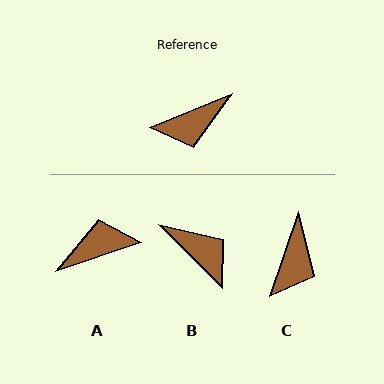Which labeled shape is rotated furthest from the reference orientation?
A, about 176 degrees away.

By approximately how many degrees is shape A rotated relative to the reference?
Approximately 176 degrees counter-clockwise.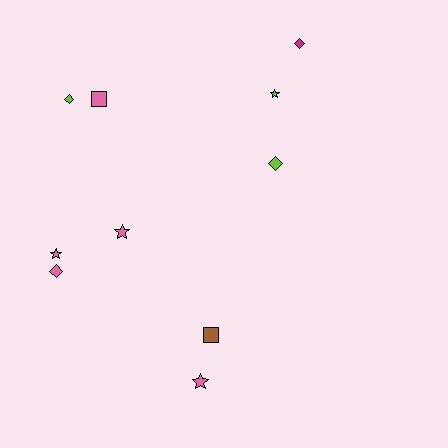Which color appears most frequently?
Pink, with 5 objects.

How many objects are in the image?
There are 10 objects.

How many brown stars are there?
There are no brown stars.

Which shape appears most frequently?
Diamond, with 4 objects.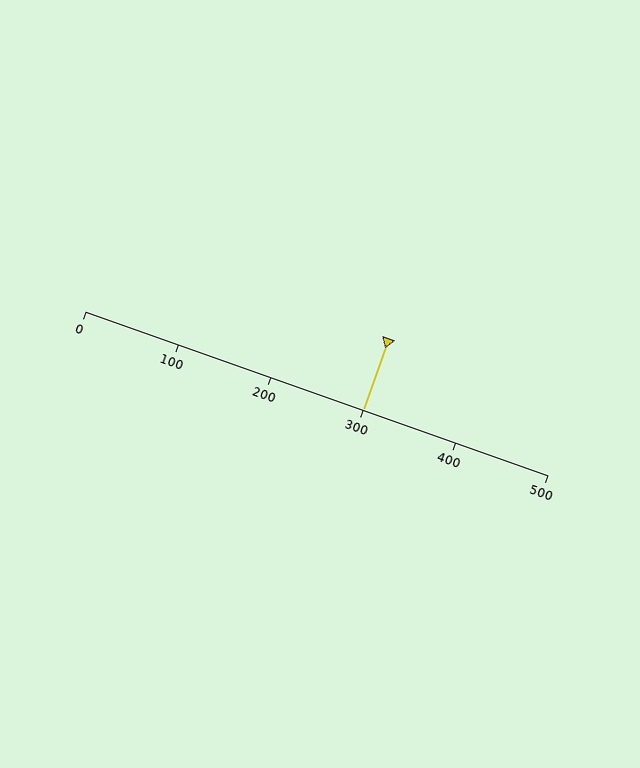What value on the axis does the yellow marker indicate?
The marker indicates approximately 300.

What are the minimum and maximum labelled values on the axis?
The axis runs from 0 to 500.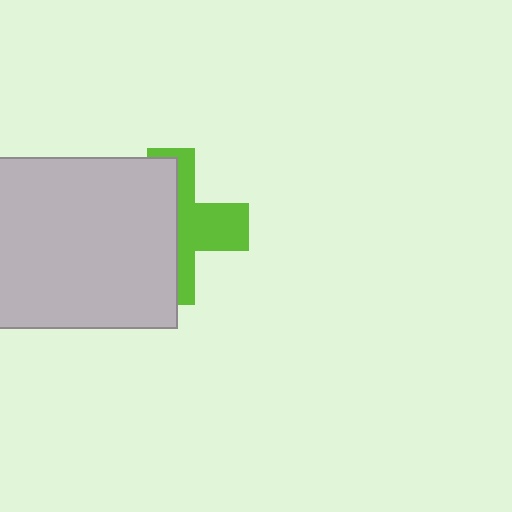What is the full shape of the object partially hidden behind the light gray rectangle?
The partially hidden object is a lime cross.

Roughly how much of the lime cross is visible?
A small part of it is visible (roughly 45%).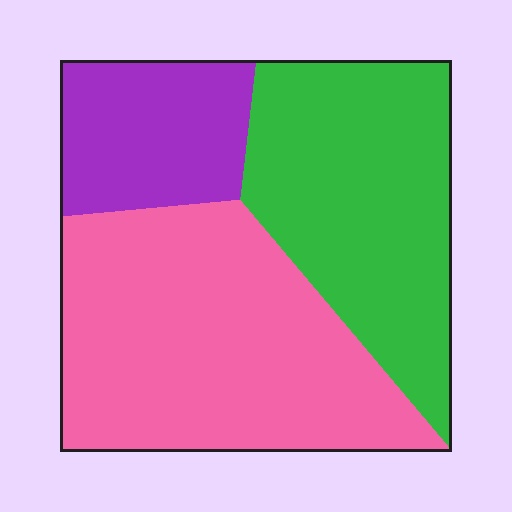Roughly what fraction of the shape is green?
Green covers roughly 35% of the shape.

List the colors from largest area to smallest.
From largest to smallest: pink, green, purple.